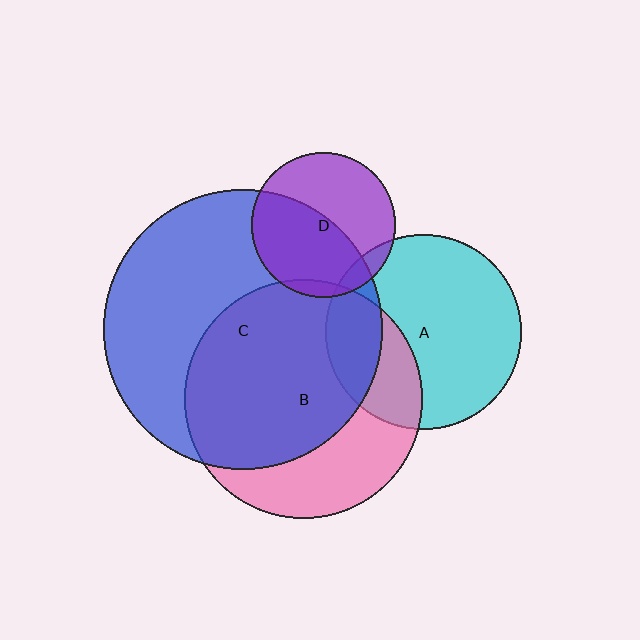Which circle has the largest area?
Circle C (blue).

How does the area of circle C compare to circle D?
Approximately 3.7 times.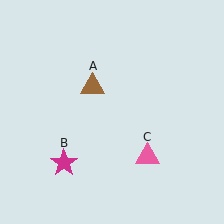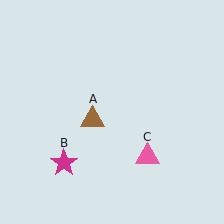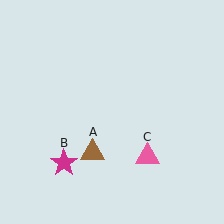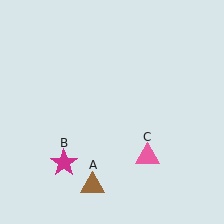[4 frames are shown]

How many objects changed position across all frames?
1 object changed position: brown triangle (object A).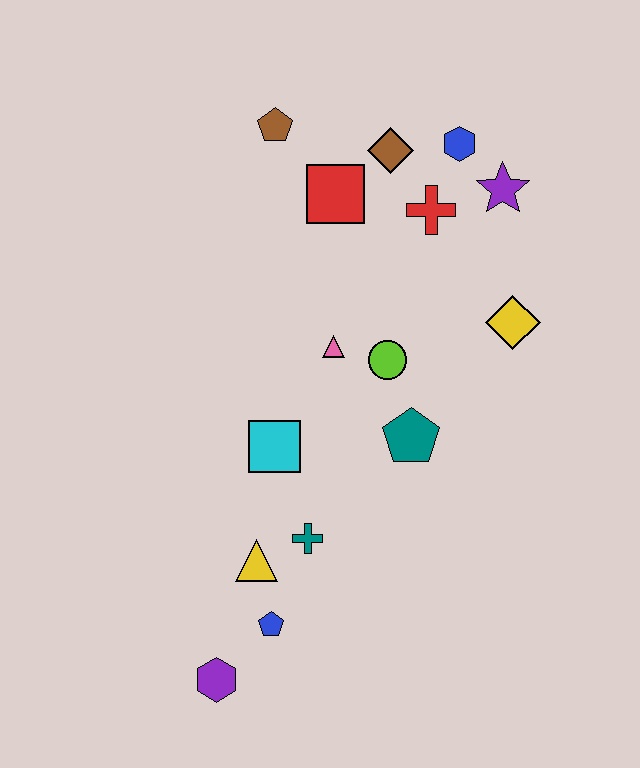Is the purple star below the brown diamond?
Yes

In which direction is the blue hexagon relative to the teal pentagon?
The blue hexagon is above the teal pentagon.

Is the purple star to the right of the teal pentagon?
Yes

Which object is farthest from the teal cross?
The blue hexagon is farthest from the teal cross.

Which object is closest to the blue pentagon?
The yellow triangle is closest to the blue pentagon.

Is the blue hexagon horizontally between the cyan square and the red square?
No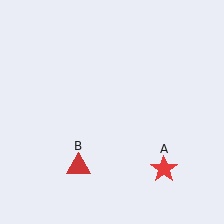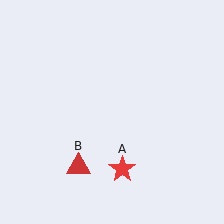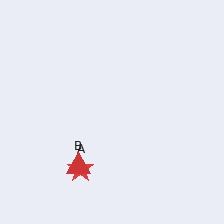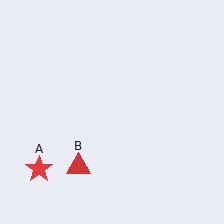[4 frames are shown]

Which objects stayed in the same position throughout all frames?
Red triangle (object B) remained stationary.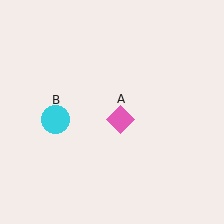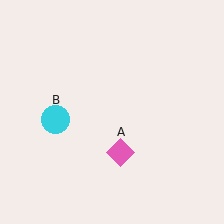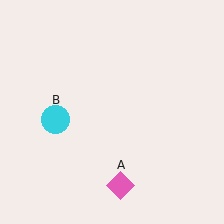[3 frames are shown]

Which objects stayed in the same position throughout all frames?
Cyan circle (object B) remained stationary.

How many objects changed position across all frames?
1 object changed position: pink diamond (object A).